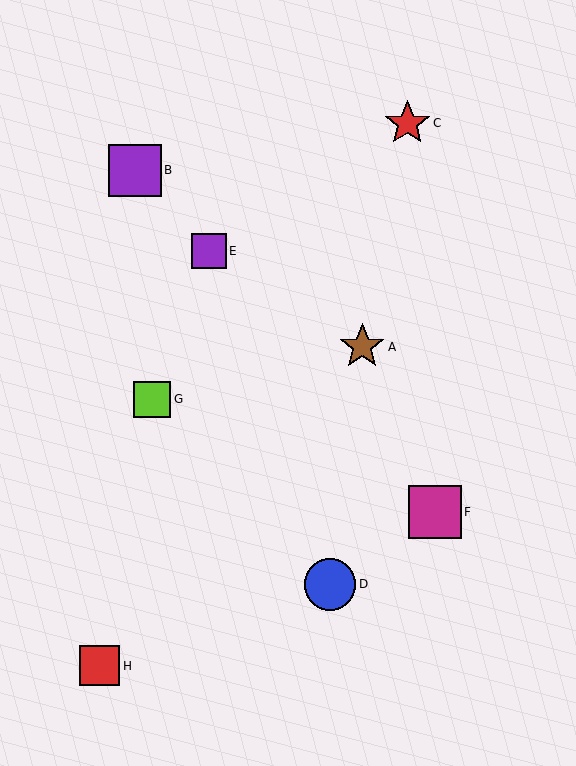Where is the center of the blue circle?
The center of the blue circle is at (330, 584).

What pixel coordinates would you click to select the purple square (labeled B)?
Click at (135, 170) to select the purple square B.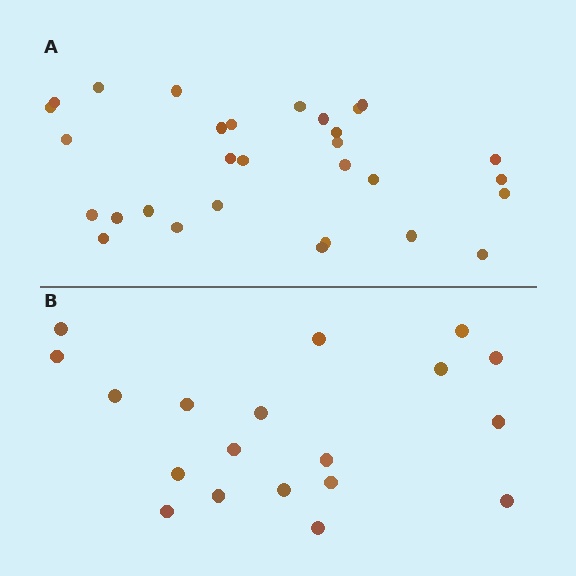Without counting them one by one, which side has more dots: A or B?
Region A (the top region) has more dots.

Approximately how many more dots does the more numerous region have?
Region A has roughly 12 or so more dots than region B.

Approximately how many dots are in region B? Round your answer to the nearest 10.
About 20 dots. (The exact count is 19, which rounds to 20.)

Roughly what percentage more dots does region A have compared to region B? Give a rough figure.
About 60% more.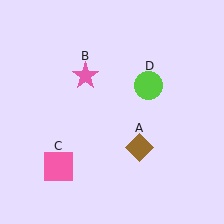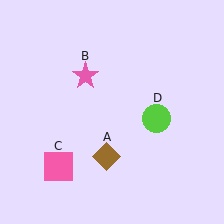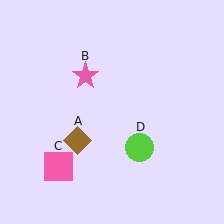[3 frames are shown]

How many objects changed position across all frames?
2 objects changed position: brown diamond (object A), lime circle (object D).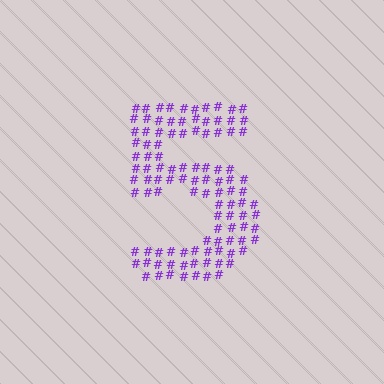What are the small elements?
The small elements are hash symbols.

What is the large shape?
The large shape is the digit 5.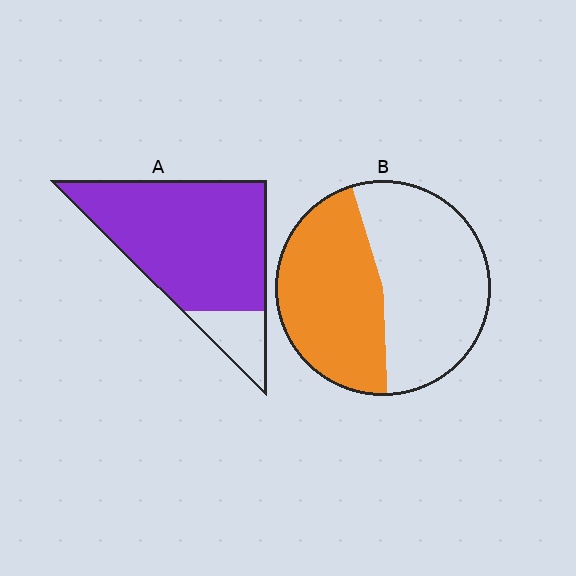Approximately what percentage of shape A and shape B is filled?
A is approximately 85% and B is approximately 45%.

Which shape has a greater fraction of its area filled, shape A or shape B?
Shape A.